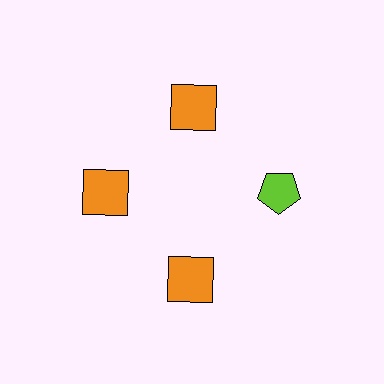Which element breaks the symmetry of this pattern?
The lime pentagon at roughly the 3 o'clock position breaks the symmetry. All other shapes are orange squares.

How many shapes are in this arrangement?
There are 4 shapes arranged in a ring pattern.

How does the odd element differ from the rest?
It differs in both color (lime instead of orange) and shape (pentagon instead of square).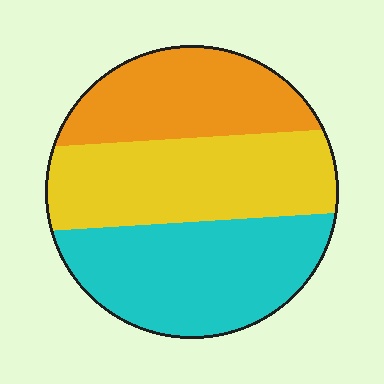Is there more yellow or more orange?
Yellow.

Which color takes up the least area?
Orange, at roughly 25%.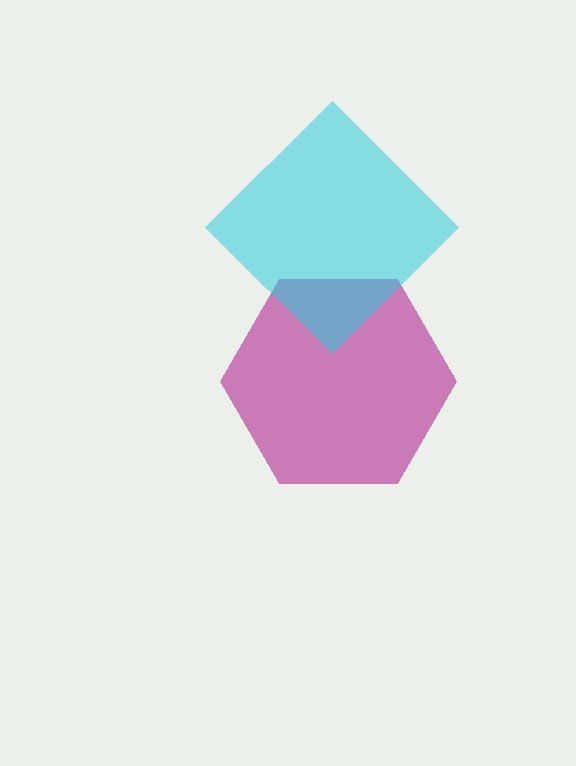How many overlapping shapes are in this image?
There are 2 overlapping shapes in the image.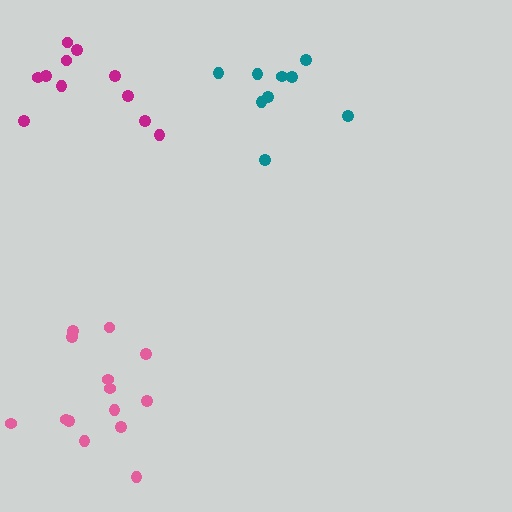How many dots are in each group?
Group 1: 9 dots, Group 2: 11 dots, Group 3: 14 dots (34 total).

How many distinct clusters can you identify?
There are 3 distinct clusters.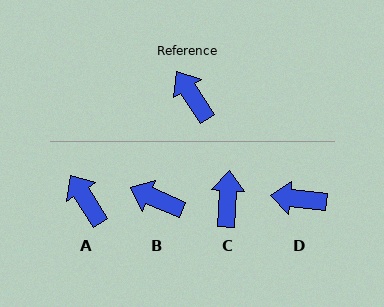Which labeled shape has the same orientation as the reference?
A.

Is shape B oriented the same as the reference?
No, it is off by about 34 degrees.